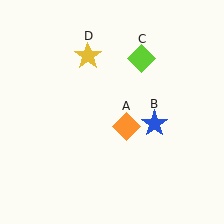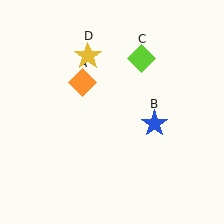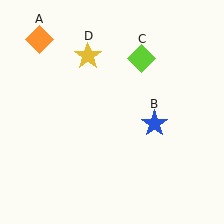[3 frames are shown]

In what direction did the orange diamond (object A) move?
The orange diamond (object A) moved up and to the left.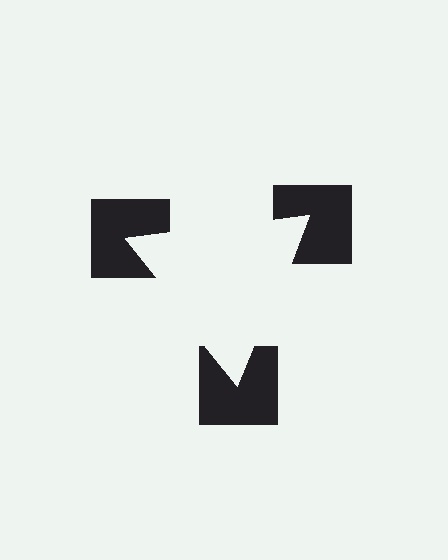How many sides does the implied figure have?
3 sides.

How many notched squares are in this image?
There are 3 — one at each vertex of the illusory triangle.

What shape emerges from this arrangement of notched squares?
An illusory triangle — its edges are inferred from the aligned wedge cuts in the notched squares, not physically drawn.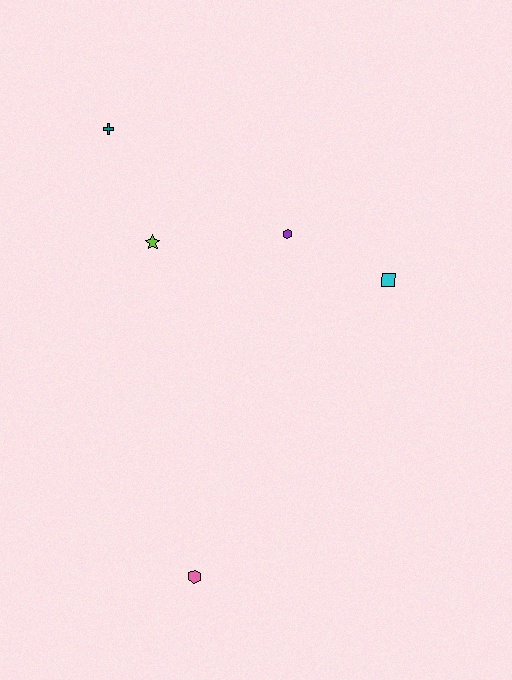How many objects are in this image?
There are 5 objects.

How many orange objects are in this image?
There are no orange objects.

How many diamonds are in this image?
There are no diamonds.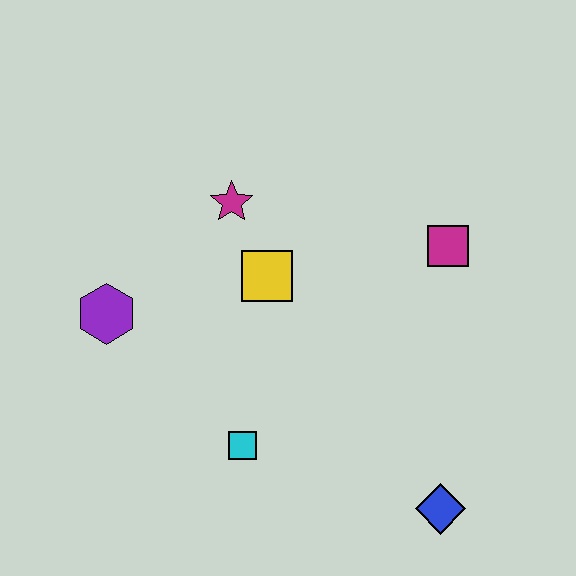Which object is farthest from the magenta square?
The purple hexagon is farthest from the magenta square.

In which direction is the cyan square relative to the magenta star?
The cyan square is below the magenta star.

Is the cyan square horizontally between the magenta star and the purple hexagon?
No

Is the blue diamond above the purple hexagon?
No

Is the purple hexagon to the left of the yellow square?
Yes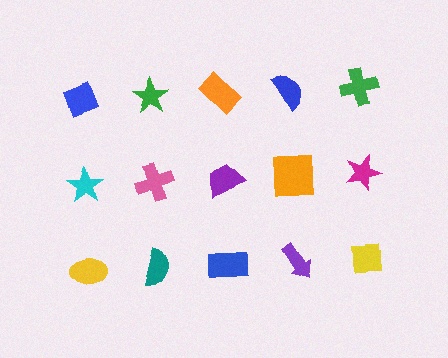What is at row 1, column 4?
A blue semicircle.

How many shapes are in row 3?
5 shapes.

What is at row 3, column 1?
A yellow ellipse.